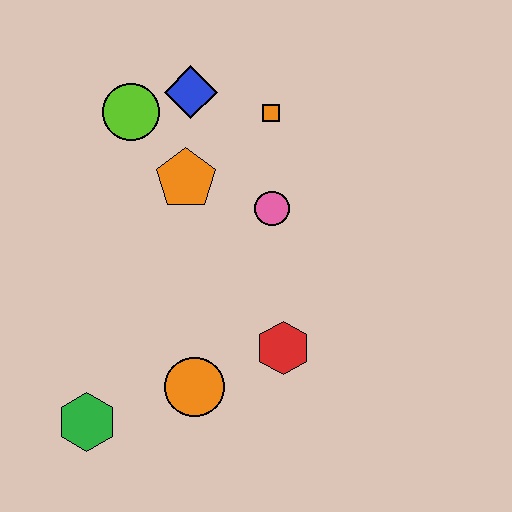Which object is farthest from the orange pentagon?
The green hexagon is farthest from the orange pentagon.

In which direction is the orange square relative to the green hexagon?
The orange square is above the green hexagon.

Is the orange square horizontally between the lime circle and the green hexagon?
No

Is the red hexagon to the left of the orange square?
No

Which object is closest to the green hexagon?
The orange circle is closest to the green hexagon.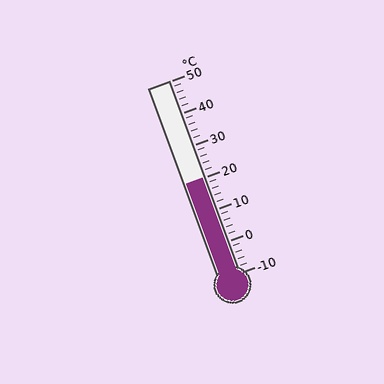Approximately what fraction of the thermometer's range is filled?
The thermometer is filled to approximately 50% of its range.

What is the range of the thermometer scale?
The thermometer scale ranges from -10°C to 50°C.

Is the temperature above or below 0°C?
The temperature is above 0°C.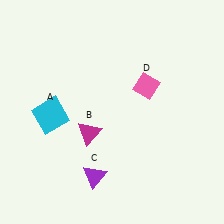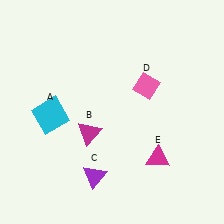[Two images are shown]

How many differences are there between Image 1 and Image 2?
There is 1 difference between the two images.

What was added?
A magenta triangle (E) was added in Image 2.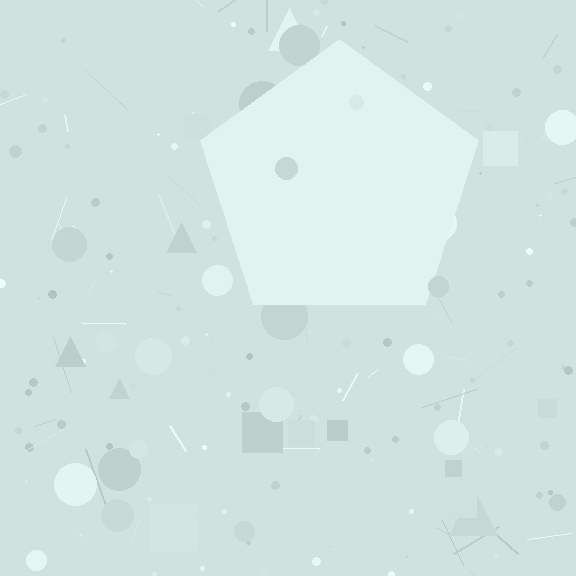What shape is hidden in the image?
A pentagon is hidden in the image.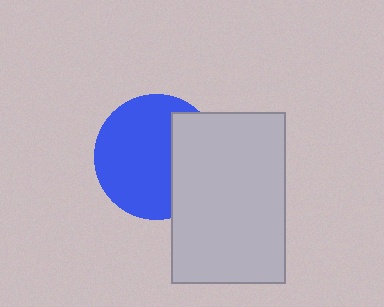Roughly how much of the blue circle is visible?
Most of it is visible (roughly 67%).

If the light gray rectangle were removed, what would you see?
You would see the complete blue circle.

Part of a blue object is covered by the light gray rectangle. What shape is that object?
It is a circle.